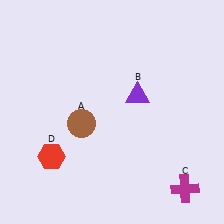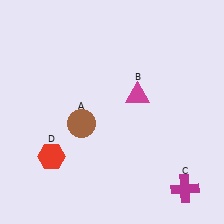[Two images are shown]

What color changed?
The triangle (B) changed from purple in Image 1 to magenta in Image 2.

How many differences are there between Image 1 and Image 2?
There is 1 difference between the two images.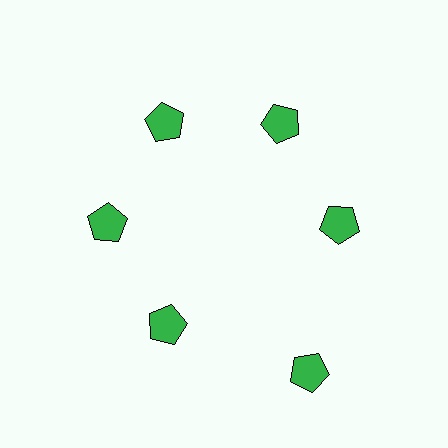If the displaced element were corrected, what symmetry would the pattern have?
It would have 6-fold rotational symmetry — the pattern would map onto itself every 60 degrees.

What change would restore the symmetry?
The symmetry would be restored by moving it inward, back onto the ring so that all 6 pentagons sit at equal angles and equal distance from the center.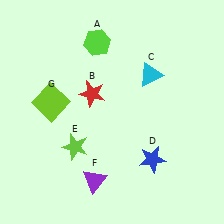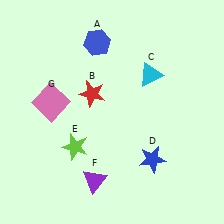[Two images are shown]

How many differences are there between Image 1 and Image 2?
There are 2 differences between the two images.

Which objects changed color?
A changed from lime to blue. G changed from lime to pink.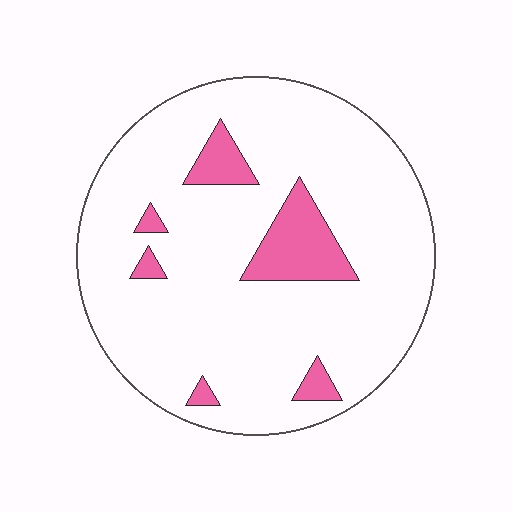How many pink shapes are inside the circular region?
6.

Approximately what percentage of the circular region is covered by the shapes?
Approximately 10%.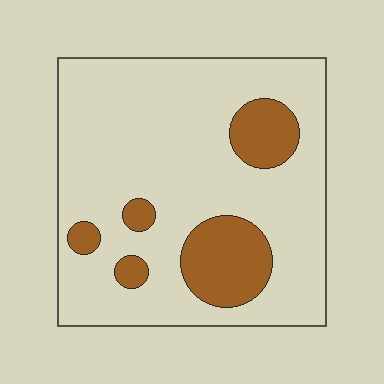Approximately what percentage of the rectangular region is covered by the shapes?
Approximately 20%.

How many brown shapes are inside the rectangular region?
5.